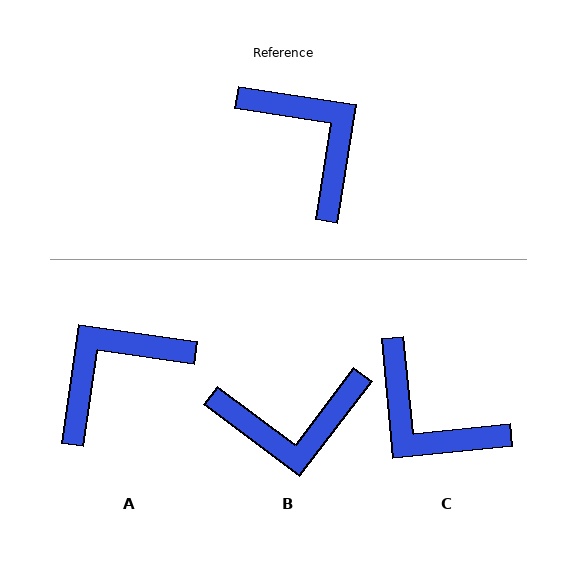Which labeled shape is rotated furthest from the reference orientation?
C, about 165 degrees away.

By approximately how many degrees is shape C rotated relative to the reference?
Approximately 165 degrees clockwise.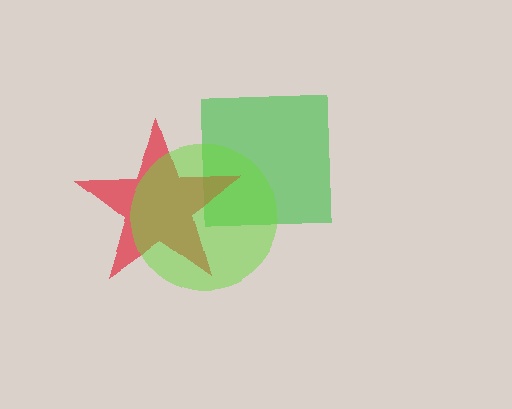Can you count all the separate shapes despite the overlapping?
Yes, there are 3 separate shapes.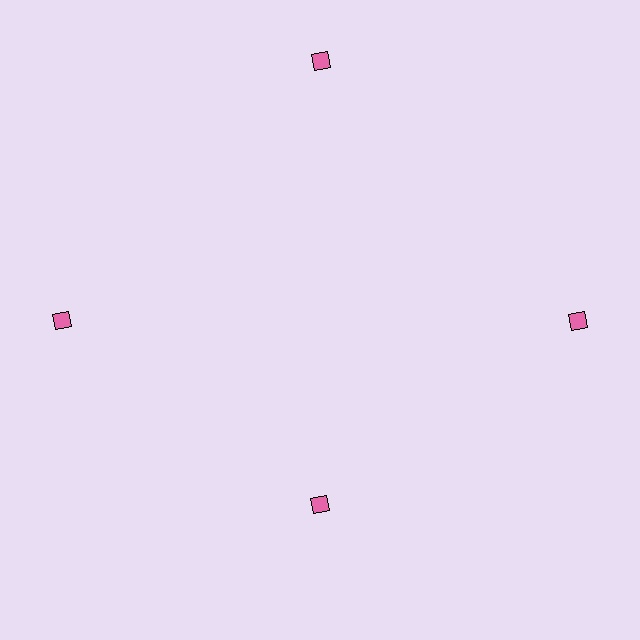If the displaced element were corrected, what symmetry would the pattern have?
It would have 4-fold rotational symmetry — the pattern would map onto itself every 90 degrees.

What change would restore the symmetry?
The symmetry would be restored by moving it outward, back onto the ring so that all 4 diamonds sit at equal angles and equal distance from the center.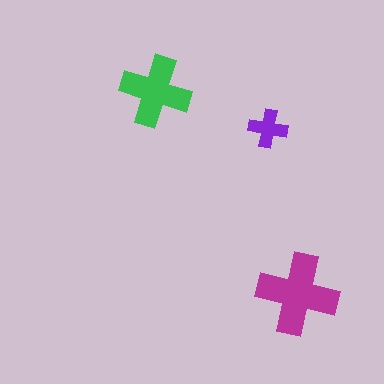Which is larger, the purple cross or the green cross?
The green one.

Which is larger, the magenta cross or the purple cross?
The magenta one.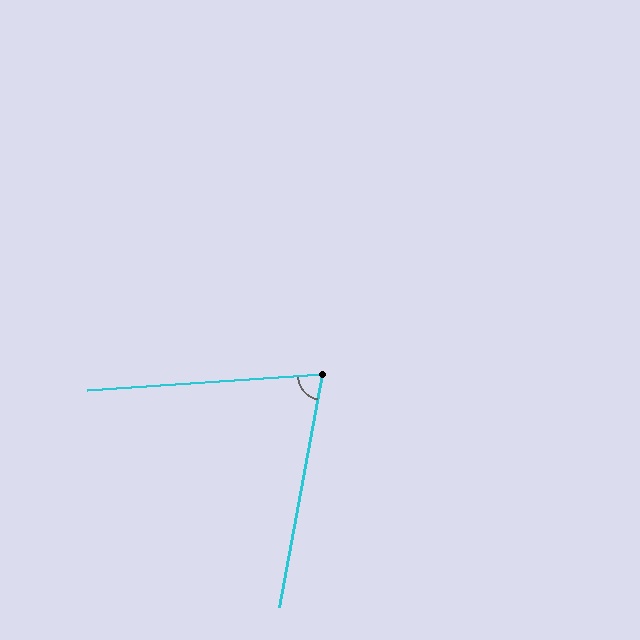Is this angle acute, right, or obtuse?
It is acute.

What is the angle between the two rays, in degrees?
Approximately 76 degrees.